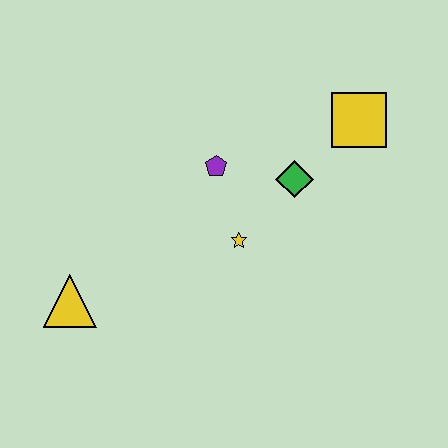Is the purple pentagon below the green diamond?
No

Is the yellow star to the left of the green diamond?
Yes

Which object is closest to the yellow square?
The green diamond is closest to the yellow square.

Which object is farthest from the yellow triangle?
The yellow square is farthest from the yellow triangle.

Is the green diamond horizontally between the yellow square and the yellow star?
Yes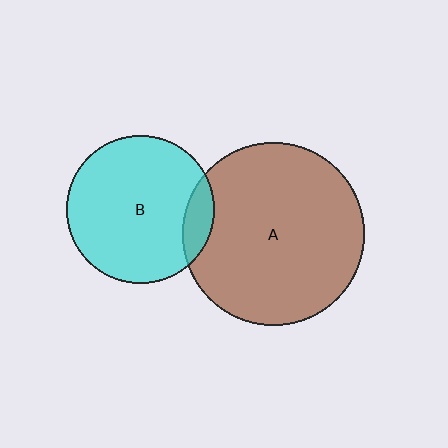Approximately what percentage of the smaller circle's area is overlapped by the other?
Approximately 10%.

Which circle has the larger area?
Circle A (brown).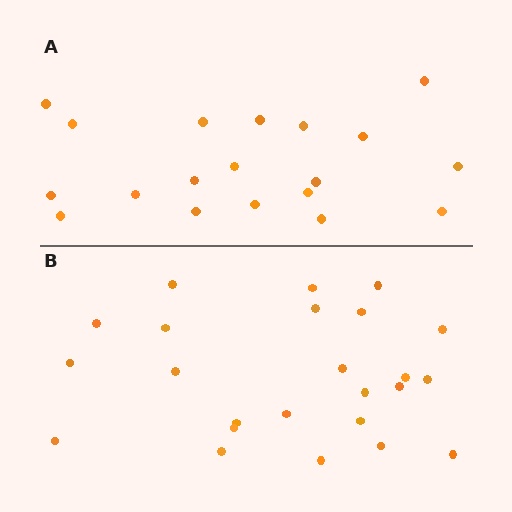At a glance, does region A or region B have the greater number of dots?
Region B (the bottom region) has more dots.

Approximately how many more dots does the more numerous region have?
Region B has about 5 more dots than region A.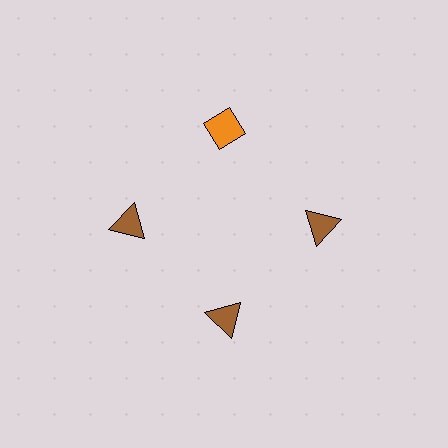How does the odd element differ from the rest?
It differs in both color (orange instead of brown) and shape (diamond instead of triangle).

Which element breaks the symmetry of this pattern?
The orange diamond at roughly the 12 o'clock position breaks the symmetry. All other shapes are brown triangles.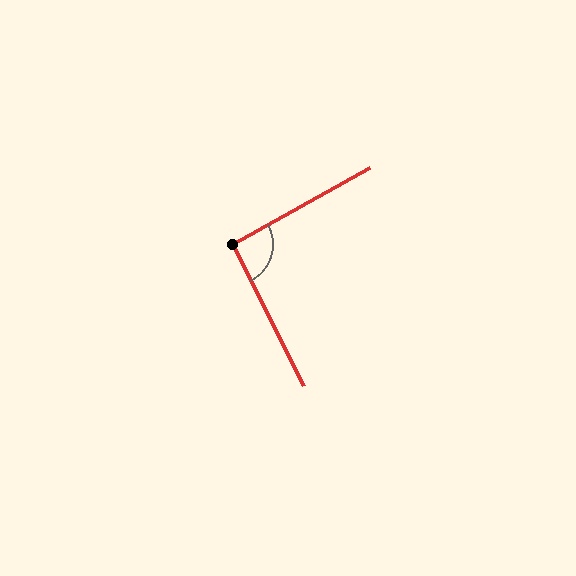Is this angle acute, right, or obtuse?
It is approximately a right angle.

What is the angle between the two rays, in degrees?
Approximately 92 degrees.